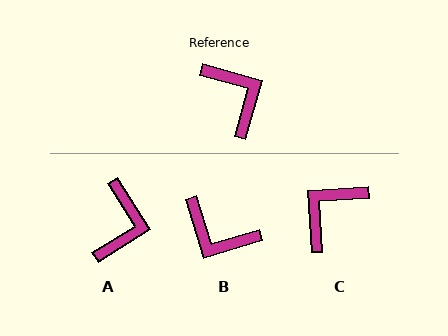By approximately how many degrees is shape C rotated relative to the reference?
Approximately 109 degrees counter-clockwise.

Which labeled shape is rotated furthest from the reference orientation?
B, about 148 degrees away.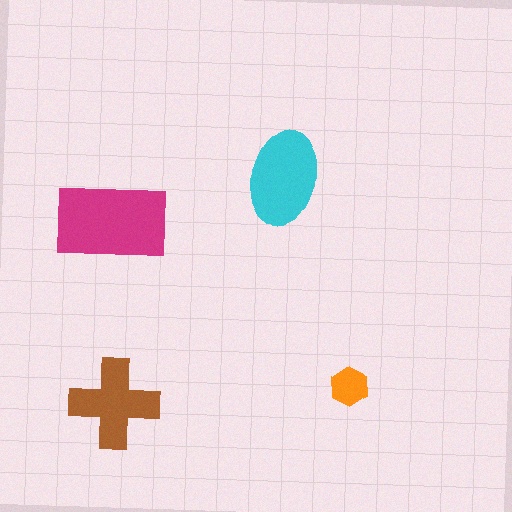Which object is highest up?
The cyan ellipse is topmost.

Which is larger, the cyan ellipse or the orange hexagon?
The cyan ellipse.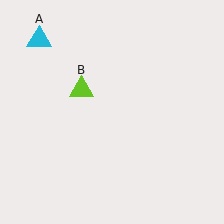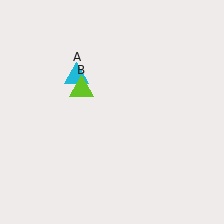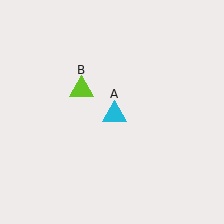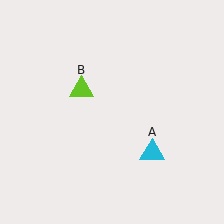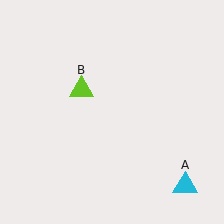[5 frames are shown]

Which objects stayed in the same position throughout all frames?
Lime triangle (object B) remained stationary.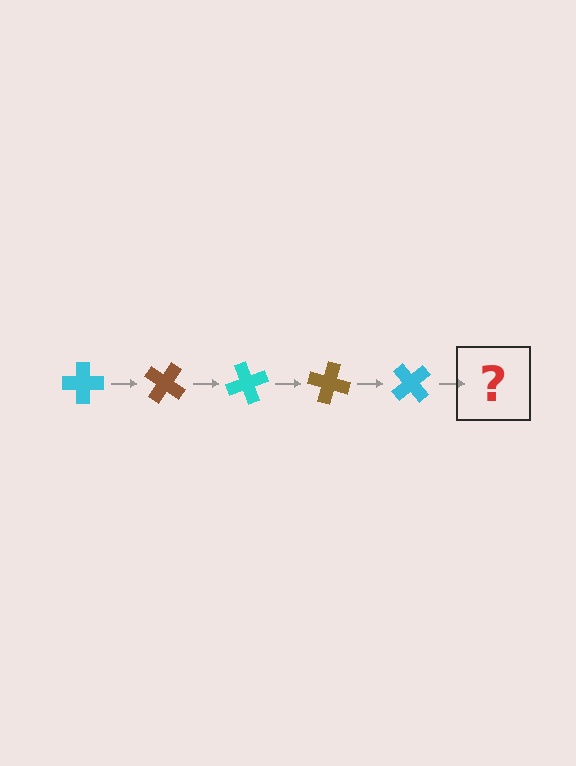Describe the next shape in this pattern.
It should be a brown cross, rotated 175 degrees from the start.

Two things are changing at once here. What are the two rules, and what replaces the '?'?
The two rules are that it rotates 35 degrees each step and the color cycles through cyan and brown. The '?' should be a brown cross, rotated 175 degrees from the start.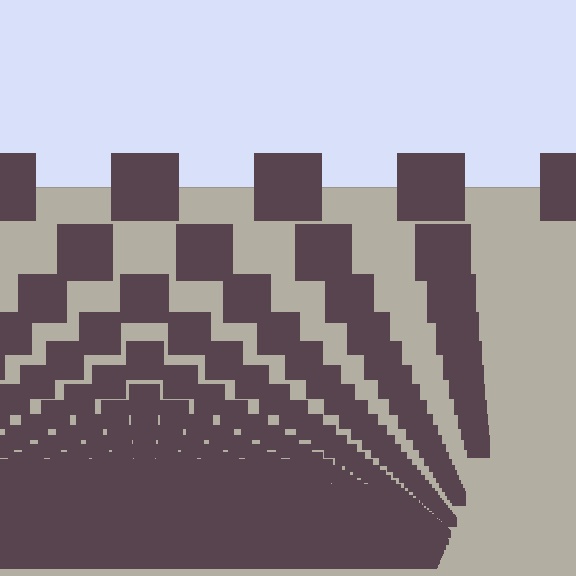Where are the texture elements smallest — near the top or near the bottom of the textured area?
Near the bottom.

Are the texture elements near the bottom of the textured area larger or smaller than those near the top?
Smaller. The gradient is inverted — elements near the bottom are smaller and denser.